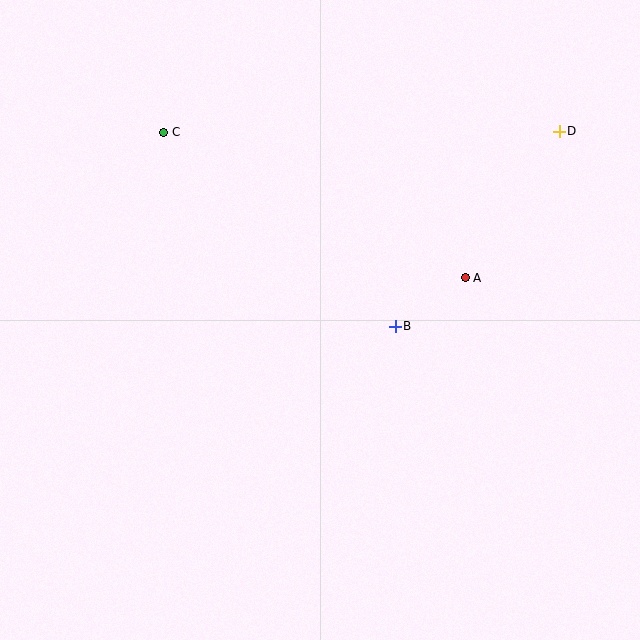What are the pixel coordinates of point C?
Point C is at (164, 132).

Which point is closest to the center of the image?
Point B at (395, 326) is closest to the center.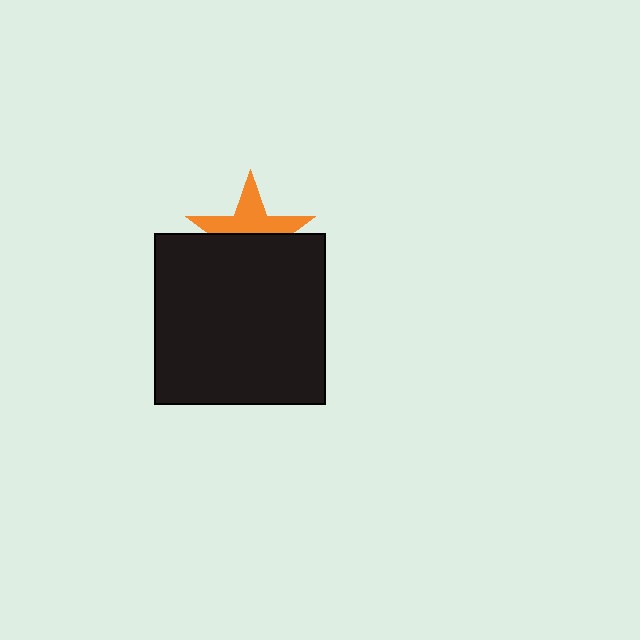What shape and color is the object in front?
The object in front is a black square.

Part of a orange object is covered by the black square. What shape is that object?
It is a star.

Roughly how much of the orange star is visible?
About half of it is visible (roughly 49%).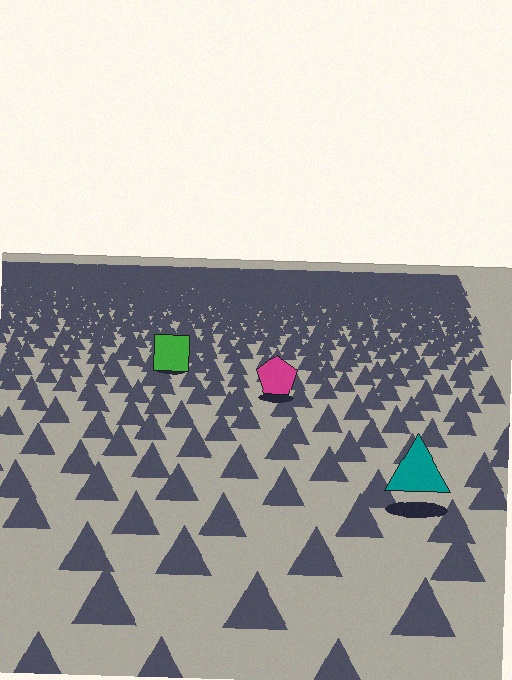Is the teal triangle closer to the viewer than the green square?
Yes. The teal triangle is closer — you can tell from the texture gradient: the ground texture is coarser near it.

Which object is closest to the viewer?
The teal triangle is closest. The texture marks near it are larger and more spread out.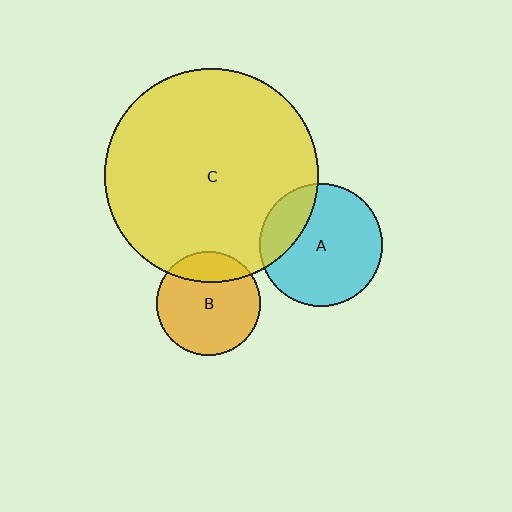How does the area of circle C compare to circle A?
Approximately 3.0 times.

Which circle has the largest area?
Circle C (yellow).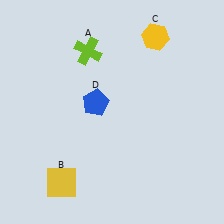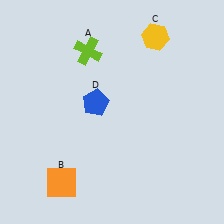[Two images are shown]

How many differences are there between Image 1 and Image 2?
There is 1 difference between the two images.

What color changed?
The square (B) changed from yellow in Image 1 to orange in Image 2.